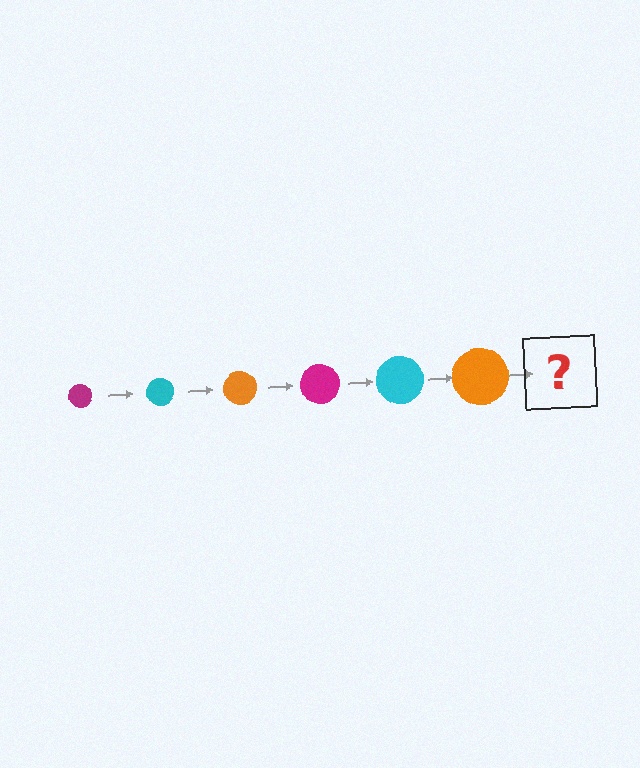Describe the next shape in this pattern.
It should be a magenta circle, larger than the previous one.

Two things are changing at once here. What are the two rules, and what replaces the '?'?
The two rules are that the circle grows larger each step and the color cycles through magenta, cyan, and orange. The '?' should be a magenta circle, larger than the previous one.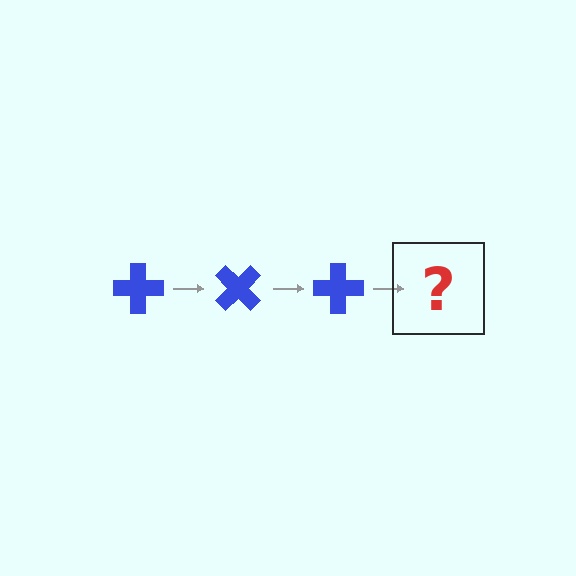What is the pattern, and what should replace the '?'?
The pattern is that the cross rotates 45 degrees each step. The '?' should be a blue cross rotated 135 degrees.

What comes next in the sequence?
The next element should be a blue cross rotated 135 degrees.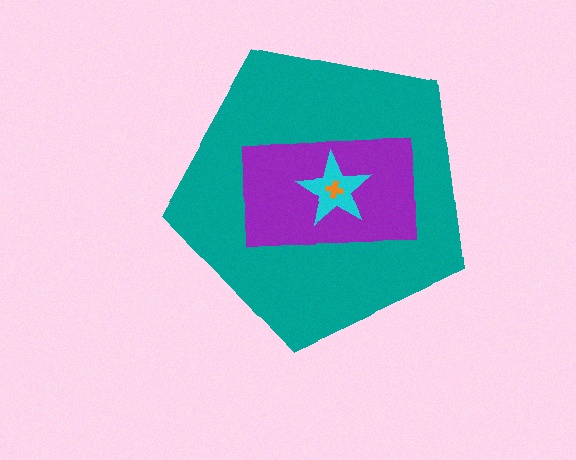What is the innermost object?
The orange cross.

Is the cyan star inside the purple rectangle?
Yes.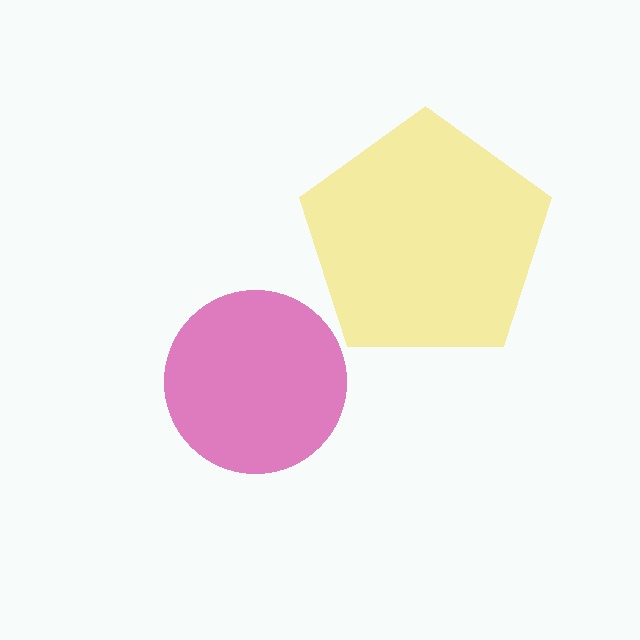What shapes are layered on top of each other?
The layered shapes are: a magenta circle, a yellow pentagon.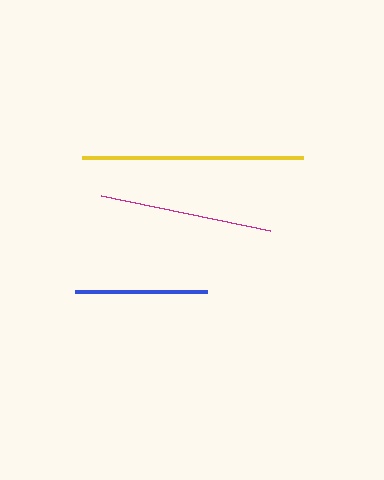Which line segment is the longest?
The yellow line is the longest at approximately 221 pixels.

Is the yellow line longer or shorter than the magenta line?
The yellow line is longer than the magenta line.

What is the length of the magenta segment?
The magenta segment is approximately 172 pixels long.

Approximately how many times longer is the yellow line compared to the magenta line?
The yellow line is approximately 1.3 times the length of the magenta line.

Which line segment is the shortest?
The blue line is the shortest at approximately 132 pixels.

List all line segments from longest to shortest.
From longest to shortest: yellow, magenta, blue.